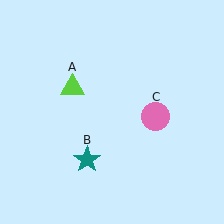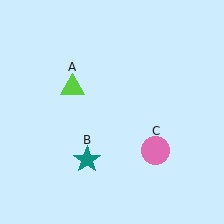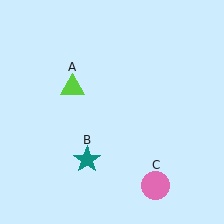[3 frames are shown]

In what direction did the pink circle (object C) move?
The pink circle (object C) moved down.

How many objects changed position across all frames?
1 object changed position: pink circle (object C).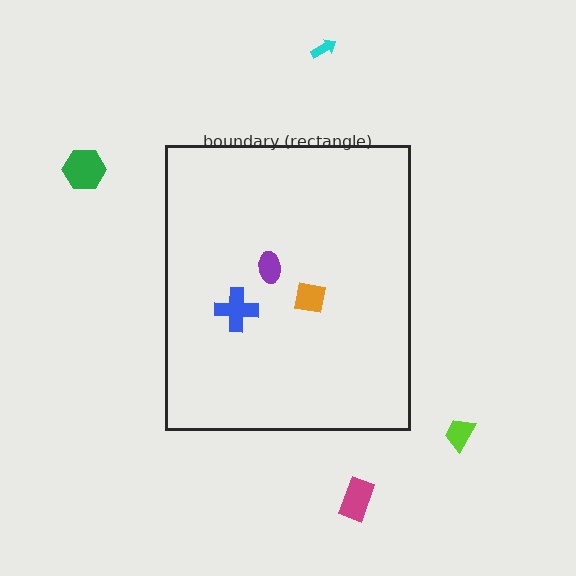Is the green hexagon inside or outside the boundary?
Outside.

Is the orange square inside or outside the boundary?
Inside.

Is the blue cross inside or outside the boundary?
Inside.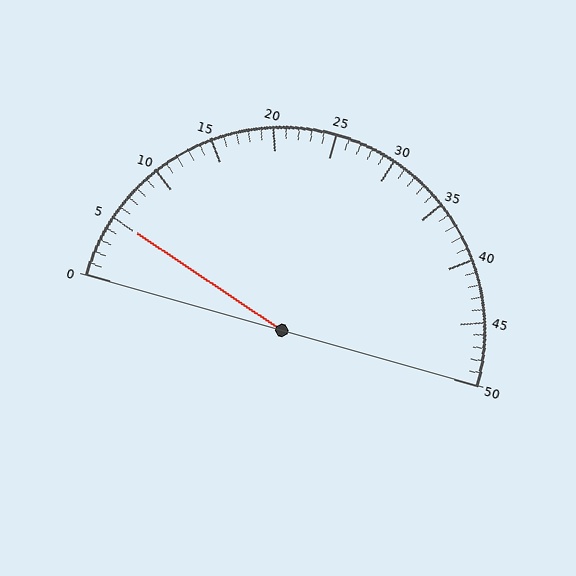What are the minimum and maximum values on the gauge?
The gauge ranges from 0 to 50.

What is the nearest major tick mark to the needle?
The nearest major tick mark is 5.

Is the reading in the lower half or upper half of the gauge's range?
The reading is in the lower half of the range (0 to 50).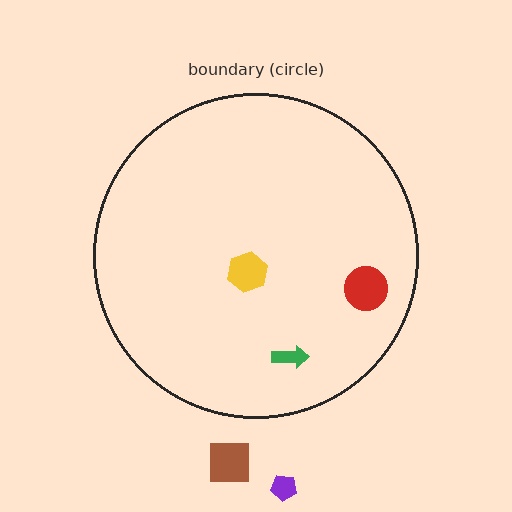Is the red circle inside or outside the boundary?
Inside.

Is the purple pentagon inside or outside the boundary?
Outside.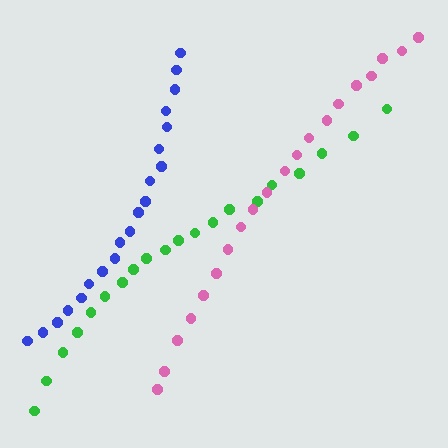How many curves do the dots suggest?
There are 3 distinct paths.